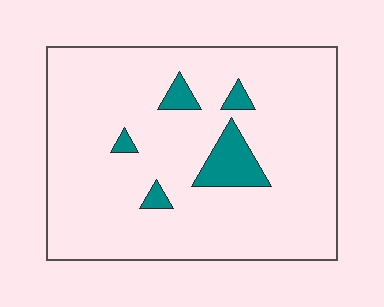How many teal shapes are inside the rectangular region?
5.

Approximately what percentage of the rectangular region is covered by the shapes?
Approximately 10%.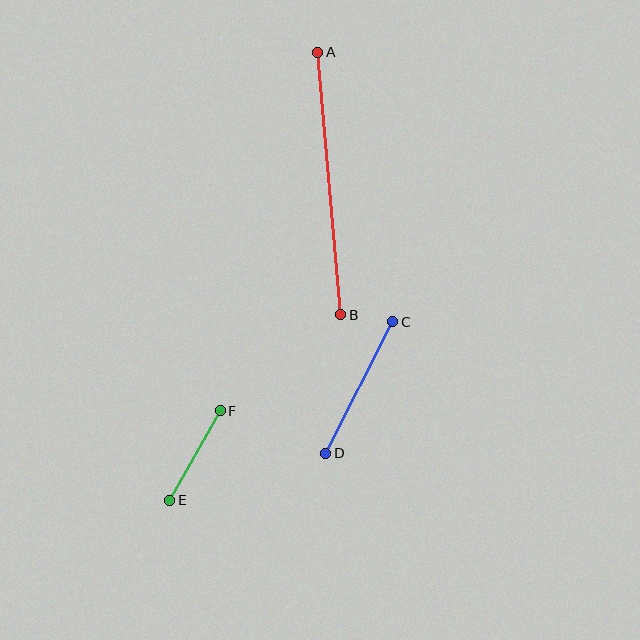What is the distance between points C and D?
The distance is approximately 148 pixels.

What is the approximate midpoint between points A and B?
The midpoint is at approximately (329, 183) pixels.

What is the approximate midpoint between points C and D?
The midpoint is at approximately (359, 388) pixels.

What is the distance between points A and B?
The distance is approximately 263 pixels.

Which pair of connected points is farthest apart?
Points A and B are farthest apart.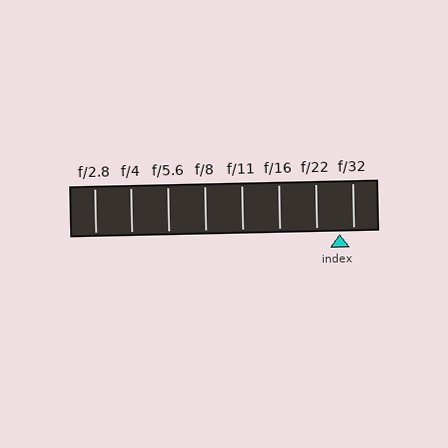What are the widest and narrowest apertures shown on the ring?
The widest aperture shown is f/2.8 and the narrowest is f/32.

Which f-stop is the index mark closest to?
The index mark is closest to f/32.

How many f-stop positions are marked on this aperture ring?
There are 8 f-stop positions marked.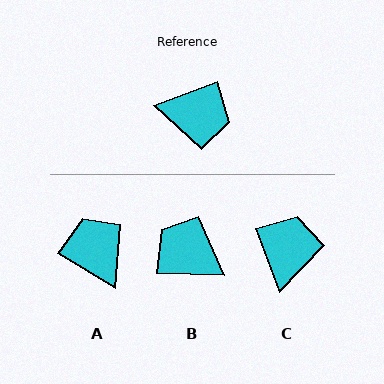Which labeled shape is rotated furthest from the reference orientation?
B, about 156 degrees away.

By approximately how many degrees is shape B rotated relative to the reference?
Approximately 156 degrees counter-clockwise.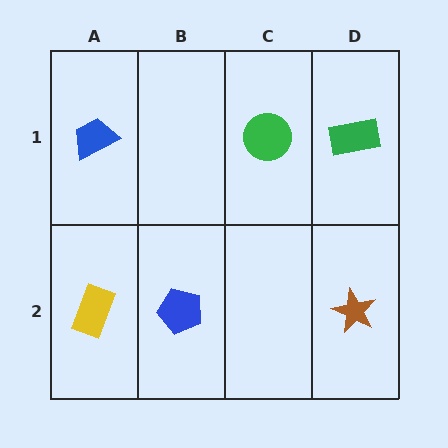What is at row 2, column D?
A brown star.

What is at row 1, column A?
A blue trapezoid.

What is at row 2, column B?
A blue pentagon.